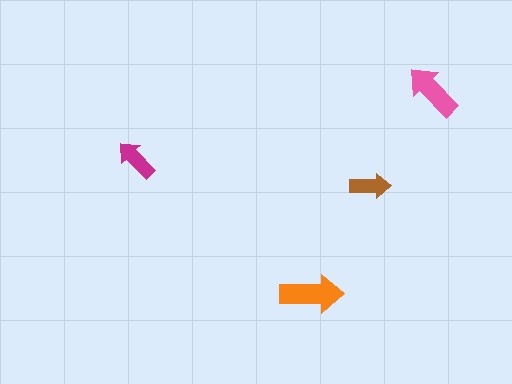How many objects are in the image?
There are 4 objects in the image.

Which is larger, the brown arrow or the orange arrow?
The orange one.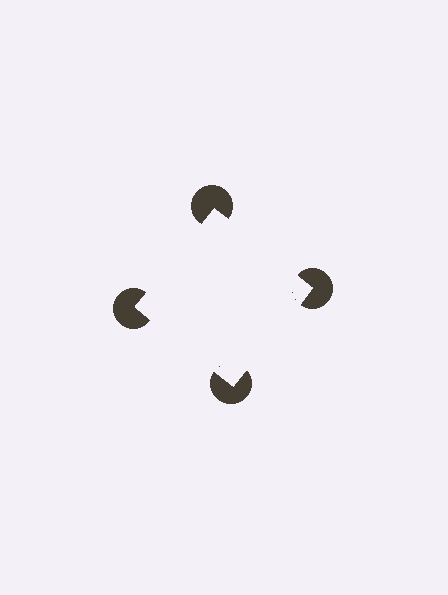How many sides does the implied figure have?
4 sides.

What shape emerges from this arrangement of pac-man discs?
An illusory square — its edges are inferred from the aligned wedge cuts in the pac-man discs, not physically drawn.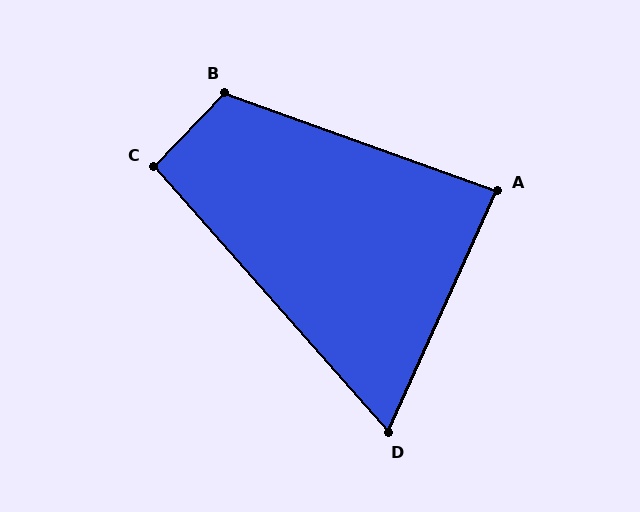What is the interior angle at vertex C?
Approximately 95 degrees (approximately right).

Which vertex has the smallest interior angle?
D, at approximately 66 degrees.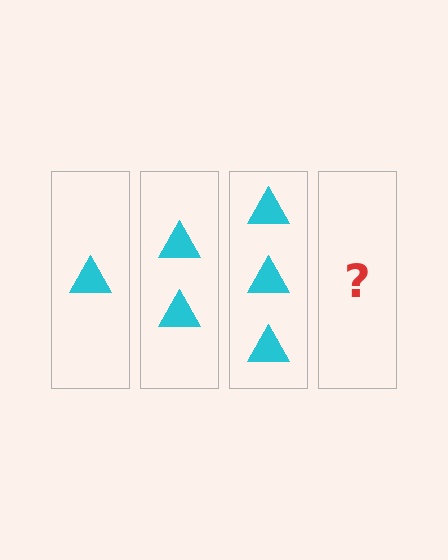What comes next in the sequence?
The next element should be 4 triangles.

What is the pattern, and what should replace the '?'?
The pattern is that each step adds one more triangle. The '?' should be 4 triangles.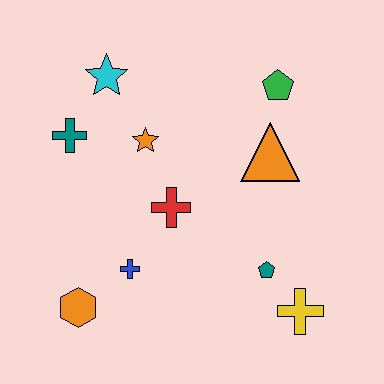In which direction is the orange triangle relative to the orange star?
The orange triangle is to the right of the orange star.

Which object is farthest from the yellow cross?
The cyan star is farthest from the yellow cross.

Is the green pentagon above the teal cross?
Yes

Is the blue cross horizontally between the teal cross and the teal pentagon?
Yes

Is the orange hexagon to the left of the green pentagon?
Yes